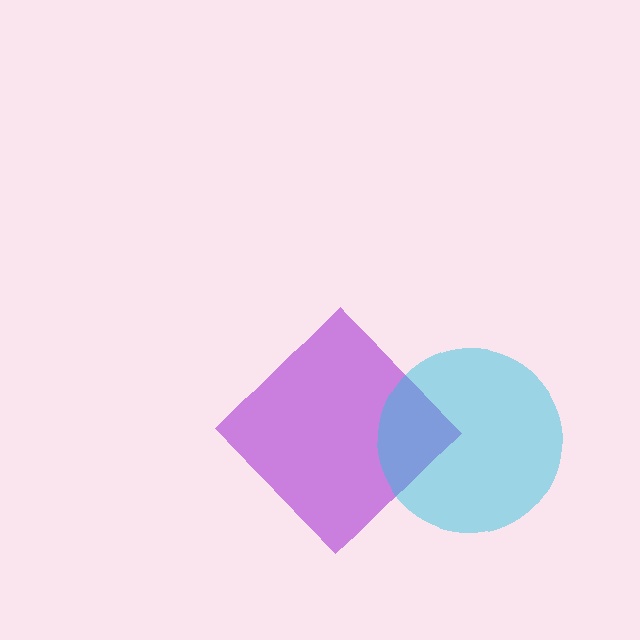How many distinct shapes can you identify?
There are 2 distinct shapes: a purple diamond, a cyan circle.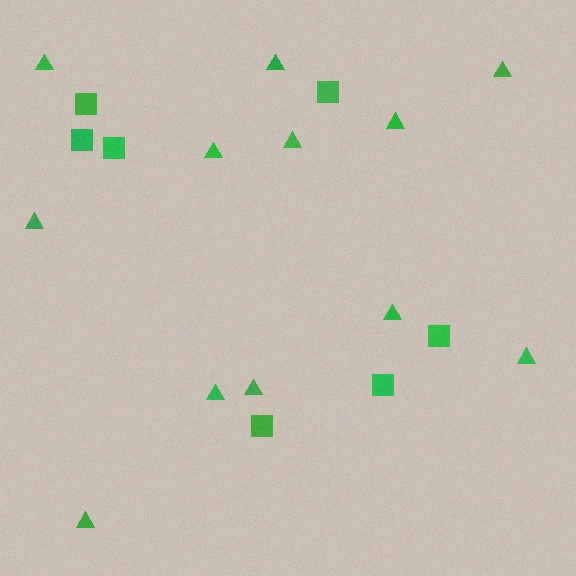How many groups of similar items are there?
There are 2 groups: one group of squares (7) and one group of triangles (12).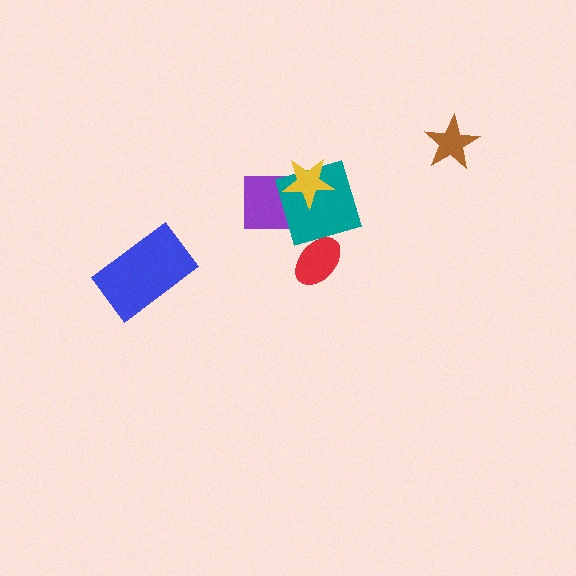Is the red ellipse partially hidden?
No, no other shape covers it.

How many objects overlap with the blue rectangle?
0 objects overlap with the blue rectangle.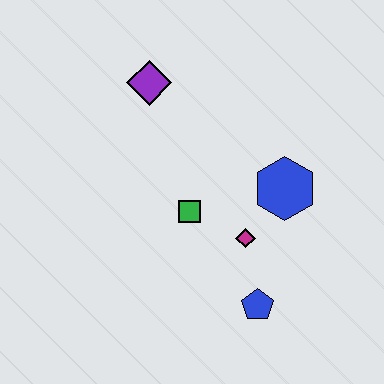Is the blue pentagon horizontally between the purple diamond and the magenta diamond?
No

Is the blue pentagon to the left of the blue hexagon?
Yes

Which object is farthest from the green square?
The purple diamond is farthest from the green square.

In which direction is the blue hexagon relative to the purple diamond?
The blue hexagon is to the right of the purple diamond.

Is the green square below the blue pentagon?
No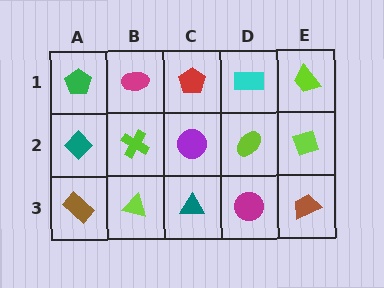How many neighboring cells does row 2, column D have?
4.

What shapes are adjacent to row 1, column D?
A lime ellipse (row 2, column D), a red pentagon (row 1, column C), a lime trapezoid (row 1, column E).